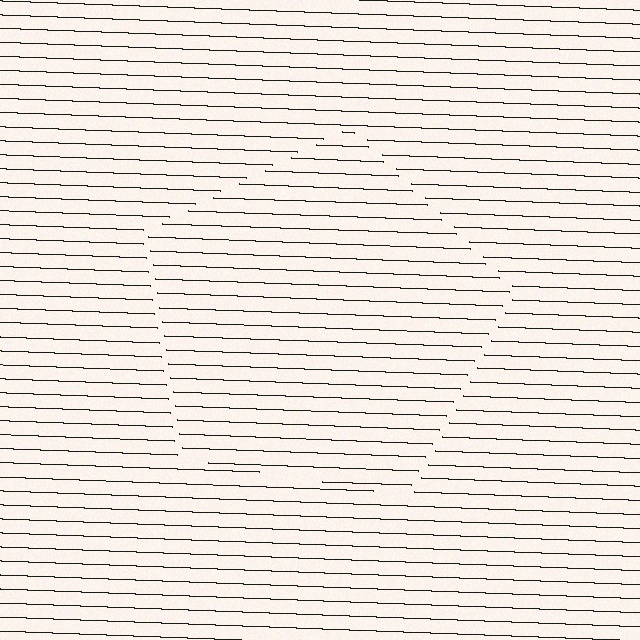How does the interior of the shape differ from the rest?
The interior of the shape contains the same grating, shifted by half a period — the contour is defined by the phase discontinuity where line-ends from the inner and outer gratings abut.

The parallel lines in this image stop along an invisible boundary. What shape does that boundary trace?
An illusory pentagon. The interior of the shape contains the same grating, shifted by half a period — the contour is defined by the phase discontinuity where line-ends from the inner and outer gratings abut.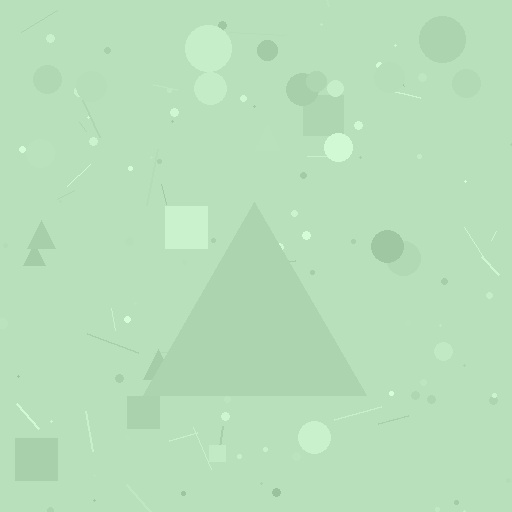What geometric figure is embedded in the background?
A triangle is embedded in the background.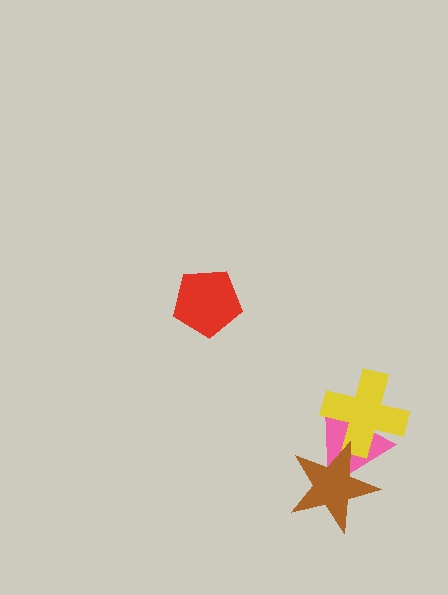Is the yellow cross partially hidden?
Yes, it is partially covered by another shape.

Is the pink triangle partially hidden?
Yes, it is partially covered by another shape.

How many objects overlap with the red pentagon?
0 objects overlap with the red pentagon.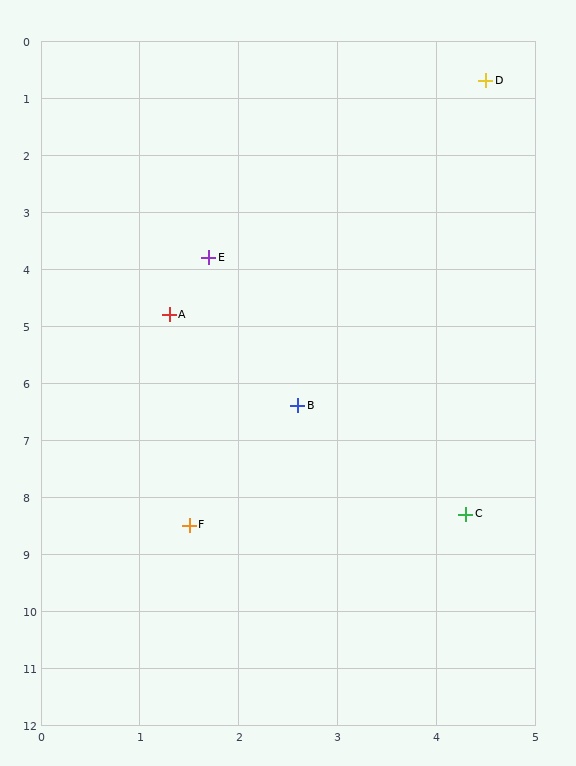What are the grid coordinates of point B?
Point B is at approximately (2.6, 6.4).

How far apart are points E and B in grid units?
Points E and B are about 2.8 grid units apart.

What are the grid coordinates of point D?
Point D is at approximately (4.5, 0.7).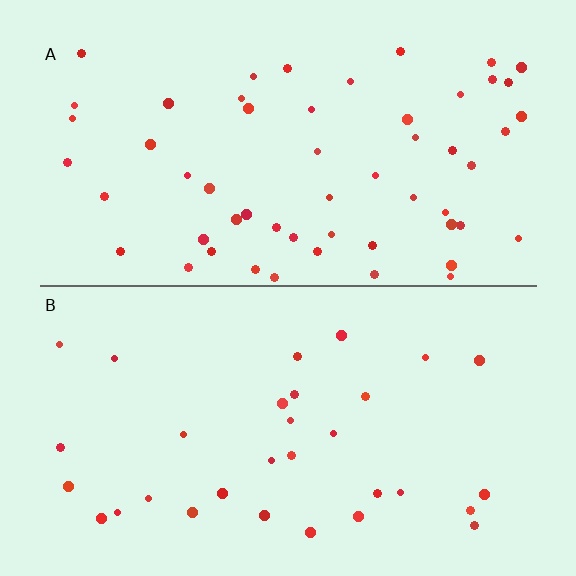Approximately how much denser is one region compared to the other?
Approximately 1.8× — region A over region B.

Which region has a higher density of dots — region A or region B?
A (the top).